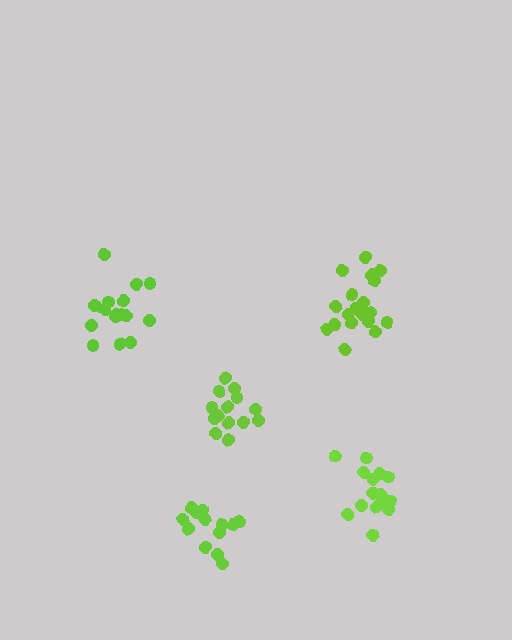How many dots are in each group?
Group 1: 16 dots, Group 2: 14 dots, Group 3: 19 dots, Group 4: 16 dots, Group 5: 14 dots (79 total).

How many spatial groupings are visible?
There are 5 spatial groupings.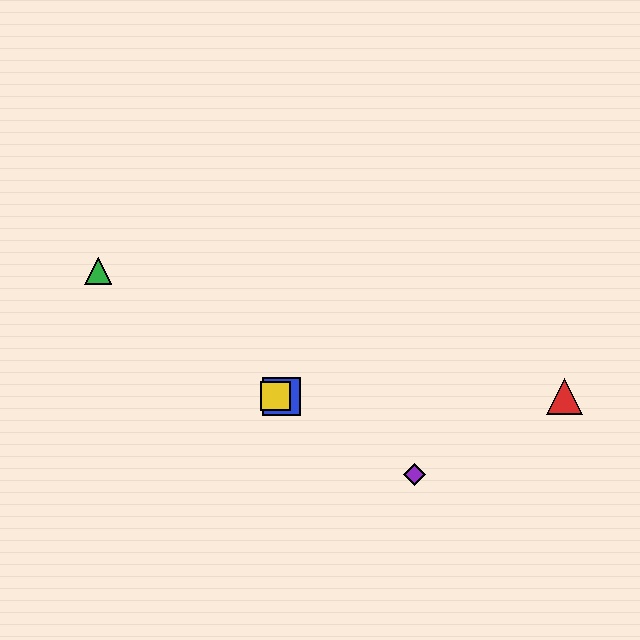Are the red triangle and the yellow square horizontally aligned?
Yes, both are at y≈396.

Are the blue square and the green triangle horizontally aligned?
No, the blue square is at y≈396 and the green triangle is at y≈271.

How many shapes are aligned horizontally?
3 shapes (the red triangle, the blue square, the yellow square) are aligned horizontally.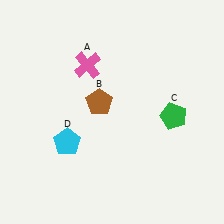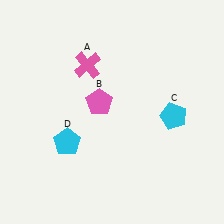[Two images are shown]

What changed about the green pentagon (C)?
In Image 1, C is green. In Image 2, it changed to cyan.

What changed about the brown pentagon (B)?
In Image 1, B is brown. In Image 2, it changed to pink.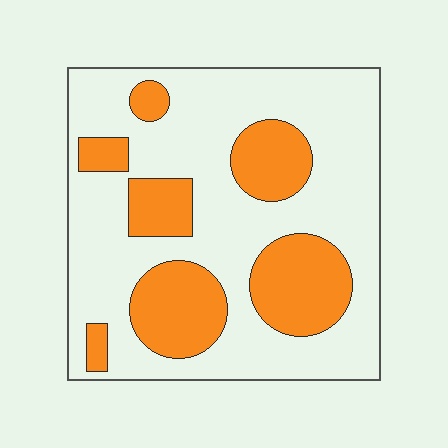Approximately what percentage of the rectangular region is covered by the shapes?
Approximately 30%.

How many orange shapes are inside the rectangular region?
7.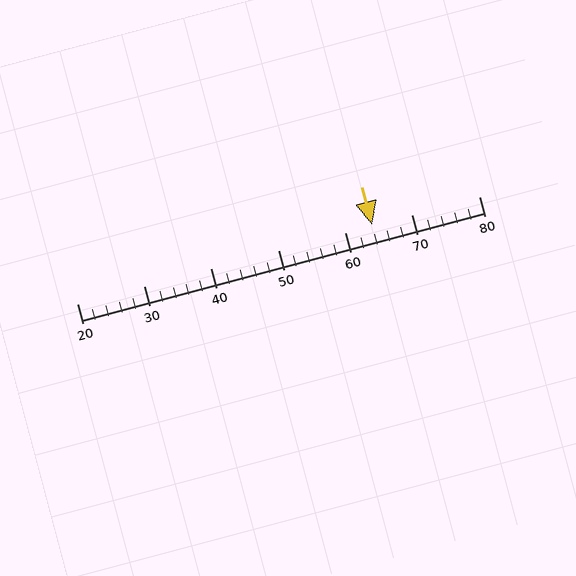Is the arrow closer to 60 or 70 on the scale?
The arrow is closer to 60.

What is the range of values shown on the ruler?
The ruler shows values from 20 to 80.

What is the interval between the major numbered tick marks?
The major tick marks are spaced 10 units apart.